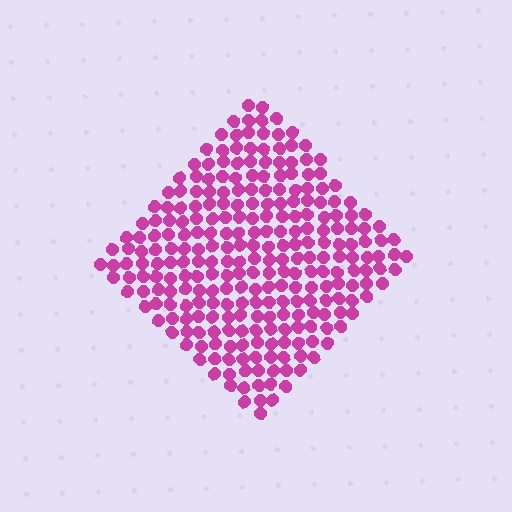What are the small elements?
The small elements are circles.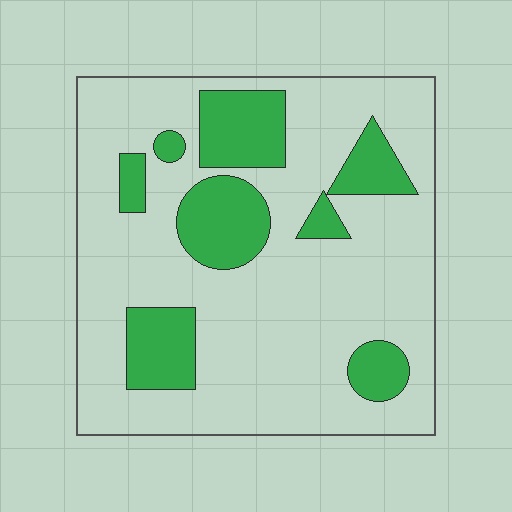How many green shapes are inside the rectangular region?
8.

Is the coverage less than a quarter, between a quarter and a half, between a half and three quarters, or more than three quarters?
Less than a quarter.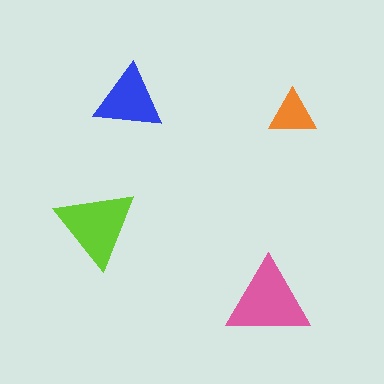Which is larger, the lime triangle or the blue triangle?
The lime one.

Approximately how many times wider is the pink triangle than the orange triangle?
About 1.5 times wider.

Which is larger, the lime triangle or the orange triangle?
The lime one.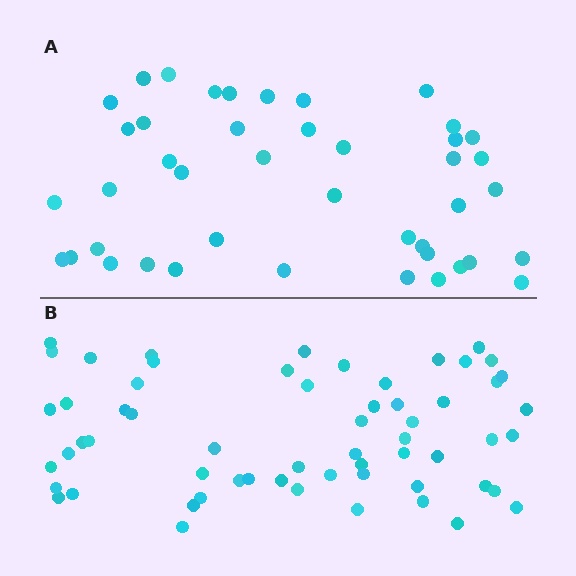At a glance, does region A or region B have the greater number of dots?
Region B (the bottom region) has more dots.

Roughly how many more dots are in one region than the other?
Region B has approximately 15 more dots than region A.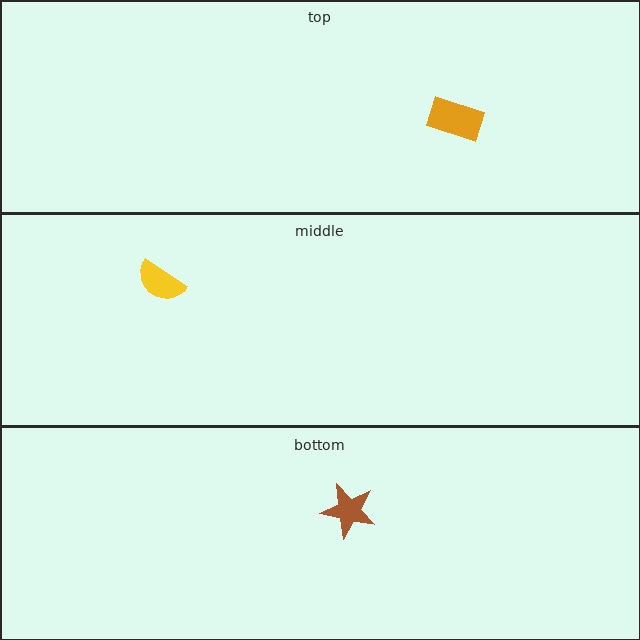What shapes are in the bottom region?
The brown star.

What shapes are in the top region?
The orange rectangle.